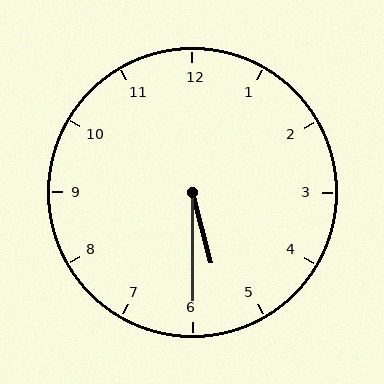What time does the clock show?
5:30.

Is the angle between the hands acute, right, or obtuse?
It is acute.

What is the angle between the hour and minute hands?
Approximately 15 degrees.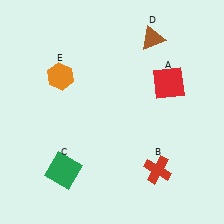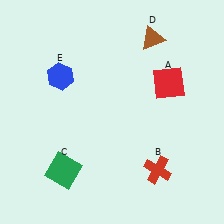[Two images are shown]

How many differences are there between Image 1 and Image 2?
There is 1 difference between the two images.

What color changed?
The hexagon (E) changed from orange in Image 1 to blue in Image 2.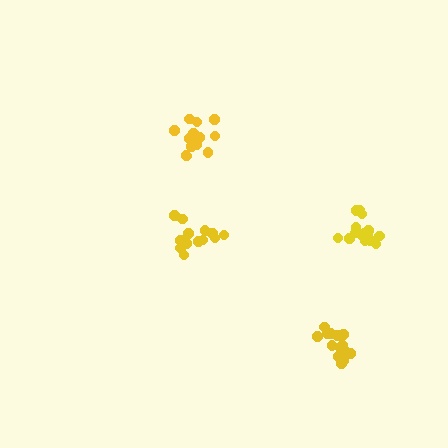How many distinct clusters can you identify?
There are 4 distinct clusters.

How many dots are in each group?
Group 1: 18 dots, Group 2: 17 dots, Group 3: 16 dots, Group 4: 17 dots (68 total).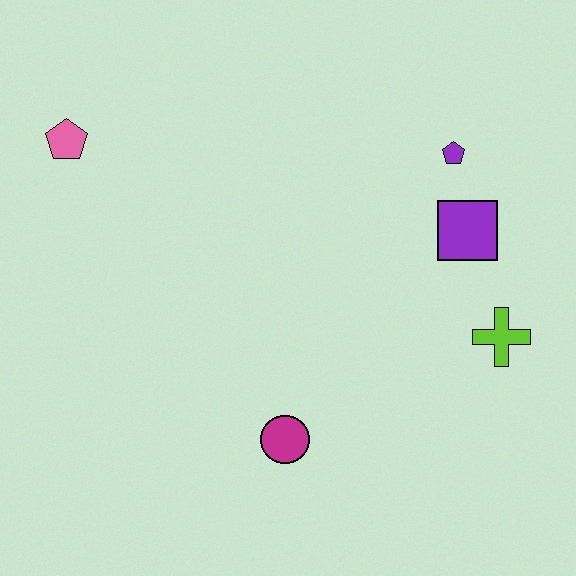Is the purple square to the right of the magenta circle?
Yes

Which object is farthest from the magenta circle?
The pink pentagon is farthest from the magenta circle.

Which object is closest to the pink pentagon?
The magenta circle is closest to the pink pentagon.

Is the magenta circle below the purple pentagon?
Yes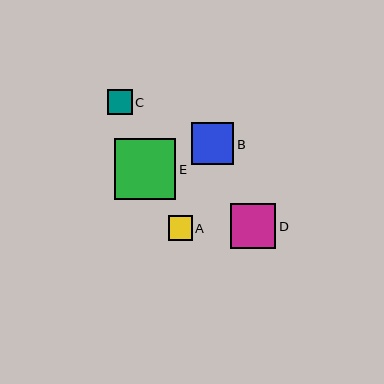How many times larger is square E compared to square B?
Square E is approximately 1.4 times the size of square B.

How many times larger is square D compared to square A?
Square D is approximately 1.9 times the size of square A.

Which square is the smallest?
Square A is the smallest with a size of approximately 24 pixels.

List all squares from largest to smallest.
From largest to smallest: E, D, B, C, A.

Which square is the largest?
Square E is the largest with a size of approximately 61 pixels.